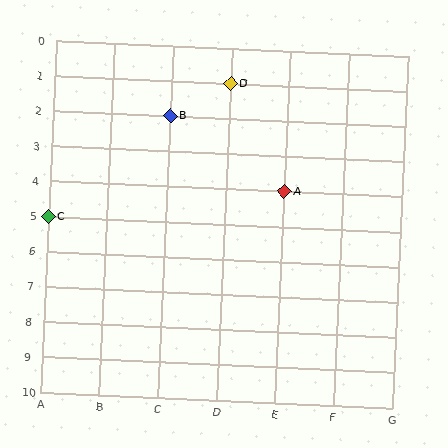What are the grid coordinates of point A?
Point A is at grid coordinates (E, 4).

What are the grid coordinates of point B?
Point B is at grid coordinates (C, 2).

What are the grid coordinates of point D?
Point D is at grid coordinates (D, 1).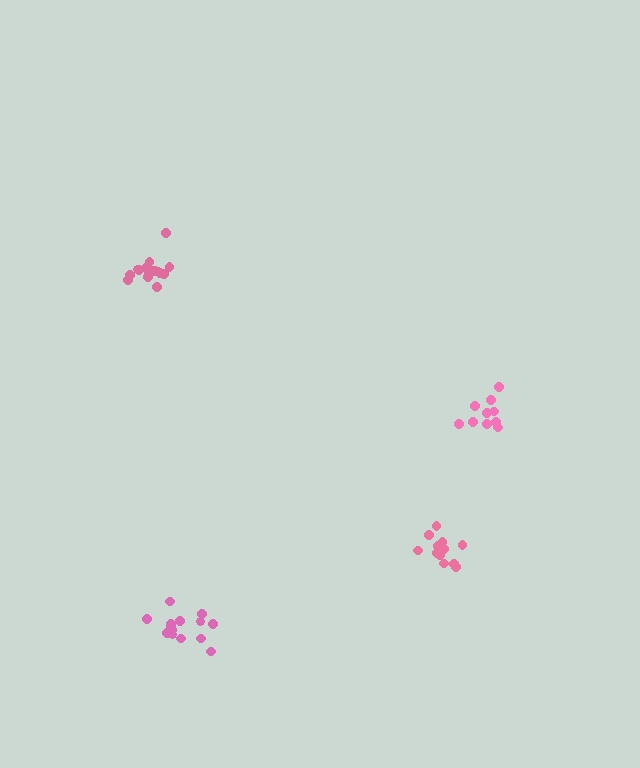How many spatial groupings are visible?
There are 4 spatial groupings.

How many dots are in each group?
Group 1: 16 dots, Group 2: 14 dots, Group 3: 10 dots, Group 4: 12 dots (52 total).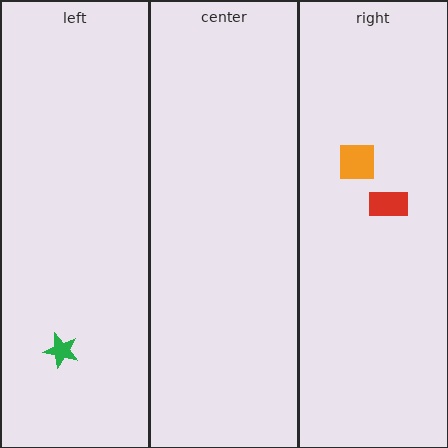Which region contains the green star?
The left region.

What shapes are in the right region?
The red rectangle, the orange square.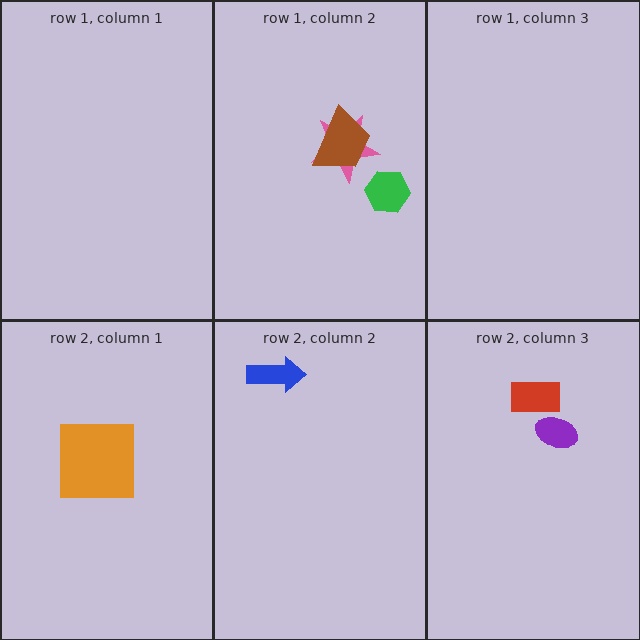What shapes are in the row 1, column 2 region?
The pink star, the brown trapezoid, the green hexagon.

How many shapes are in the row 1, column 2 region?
3.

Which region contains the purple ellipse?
The row 2, column 3 region.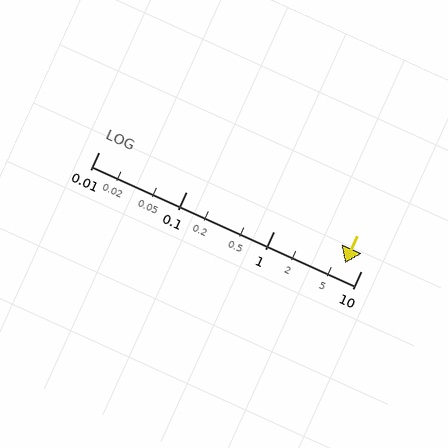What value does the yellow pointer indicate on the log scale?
The pointer indicates approximately 6.6.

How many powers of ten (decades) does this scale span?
The scale spans 3 decades, from 0.01 to 10.